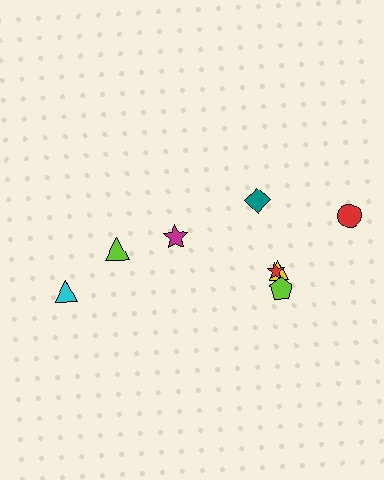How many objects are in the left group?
There are 3 objects.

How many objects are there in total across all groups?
There are 8 objects.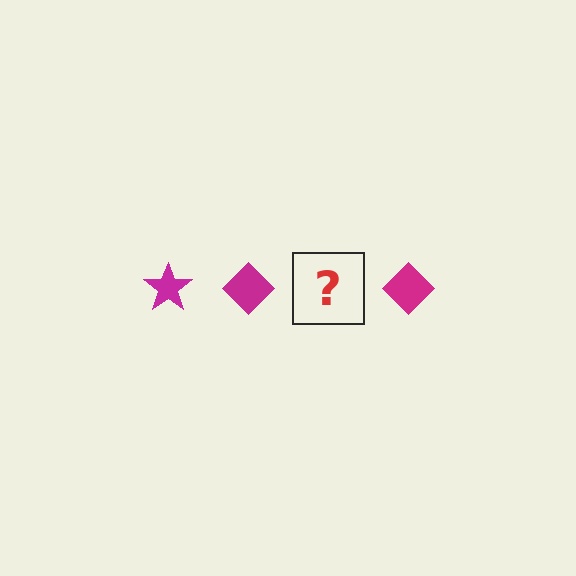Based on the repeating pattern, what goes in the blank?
The blank should be a magenta star.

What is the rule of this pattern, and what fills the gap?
The rule is that the pattern cycles through star, diamond shapes in magenta. The gap should be filled with a magenta star.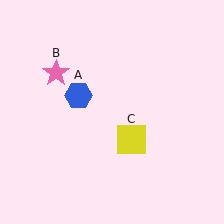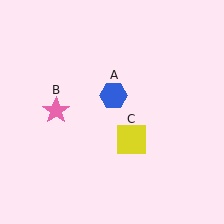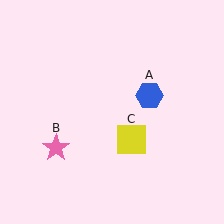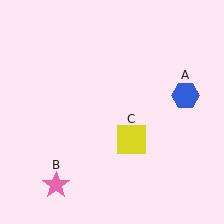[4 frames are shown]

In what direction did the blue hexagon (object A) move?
The blue hexagon (object A) moved right.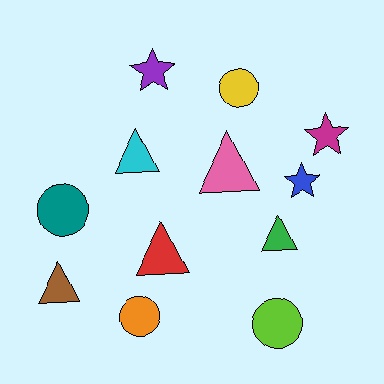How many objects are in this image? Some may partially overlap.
There are 12 objects.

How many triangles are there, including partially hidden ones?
There are 5 triangles.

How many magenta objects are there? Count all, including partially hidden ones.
There is 1 magenta object.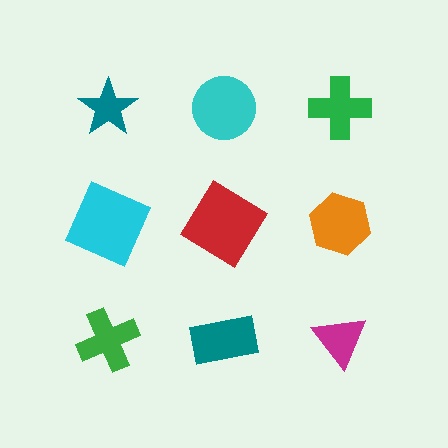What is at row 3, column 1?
A green cross.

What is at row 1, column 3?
A green cross.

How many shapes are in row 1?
3 shapes.